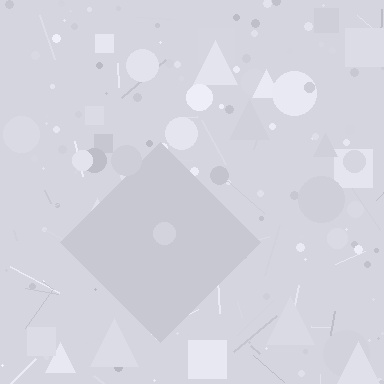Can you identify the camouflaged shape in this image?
The camouflaged shape is a diamond.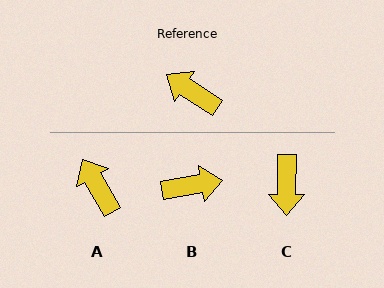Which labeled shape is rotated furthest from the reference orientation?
B, about 138 degrees away.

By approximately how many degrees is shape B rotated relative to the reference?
Approximately 138 degrees clockwise.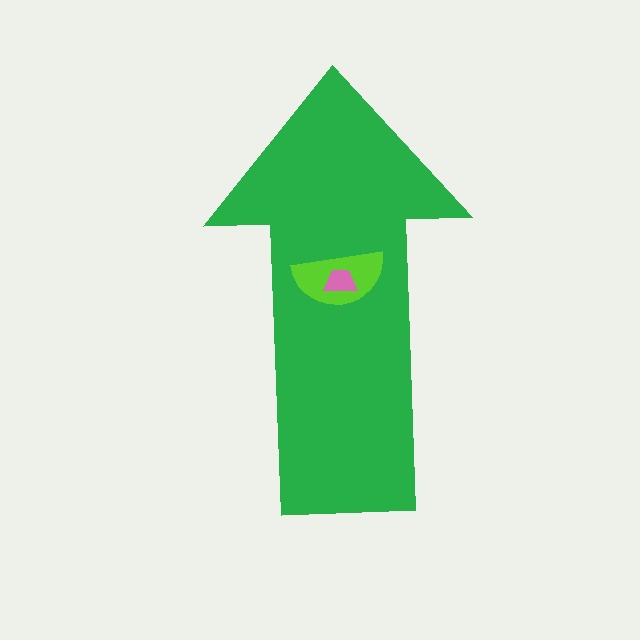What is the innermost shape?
The pink trapezoid.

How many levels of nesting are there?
3.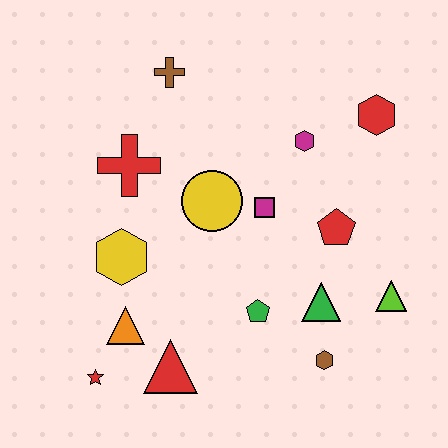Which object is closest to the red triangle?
The orange triangle is closest to the red triangle.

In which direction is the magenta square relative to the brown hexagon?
The magenta square is above the brown hexagon.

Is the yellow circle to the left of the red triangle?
No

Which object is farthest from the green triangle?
The brown cross is farthest from the green triangle.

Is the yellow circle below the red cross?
Yes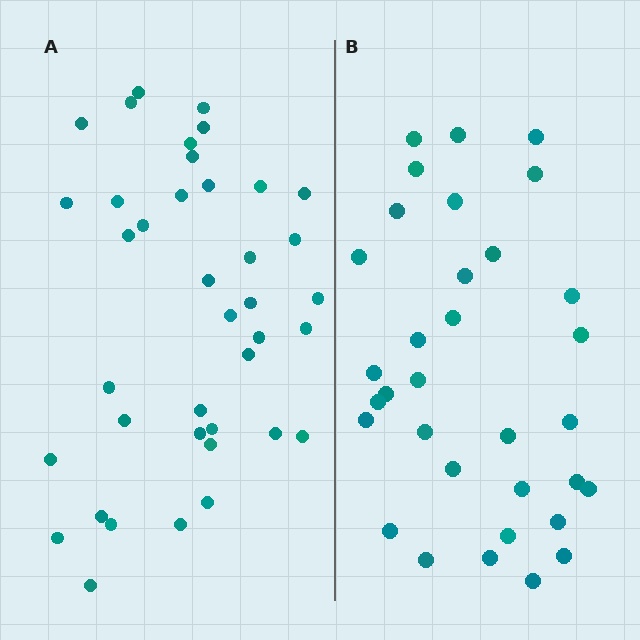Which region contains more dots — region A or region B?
Region A (the left region) has more dots.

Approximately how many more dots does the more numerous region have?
Region A has about 6 more dots than region B.